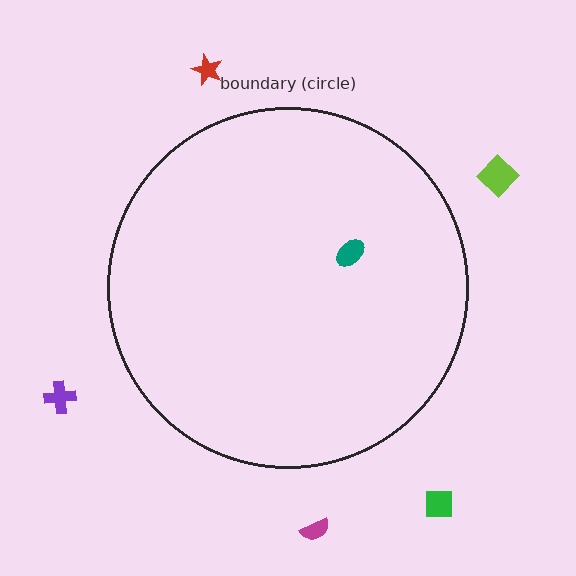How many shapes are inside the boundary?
1 inside, 5 outside.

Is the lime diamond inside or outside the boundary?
Outside.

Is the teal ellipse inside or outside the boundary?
Inside.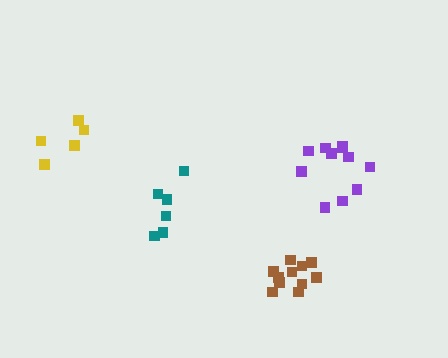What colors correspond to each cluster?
The clusters are colored: purple, yellow, teal, brown.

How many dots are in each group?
Group 1: 11 dots, Group 2: 5 dots, Group 3: 6 dots, Group 4: 11 dots (33 total).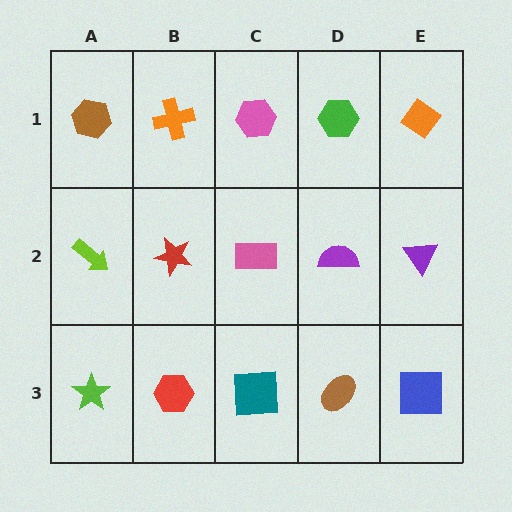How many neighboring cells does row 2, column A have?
3.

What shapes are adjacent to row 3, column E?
A purple triangle (row 2, column E), a brown ellipse (row 3, column D).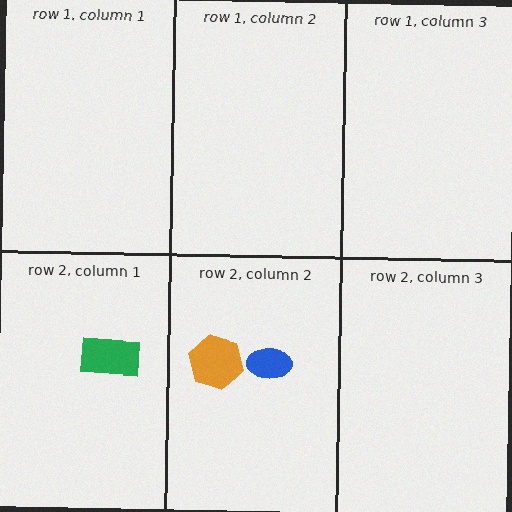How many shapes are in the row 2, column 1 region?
1.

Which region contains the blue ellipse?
The row 2, column 2 region.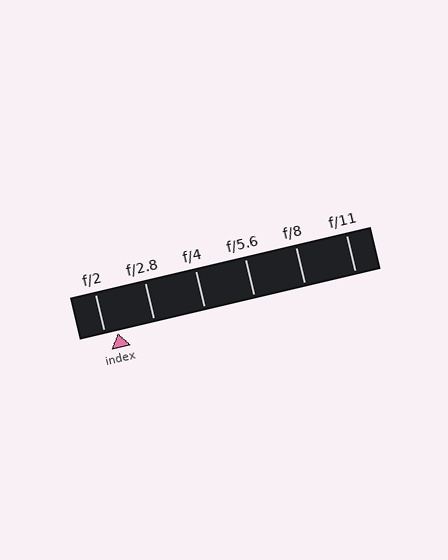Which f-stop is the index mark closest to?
The index mark is closest to f/2.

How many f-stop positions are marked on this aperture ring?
There are 6 f-stop positions marked.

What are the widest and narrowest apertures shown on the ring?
The widest aperture shown is f/2 and the narrowest is f/11.